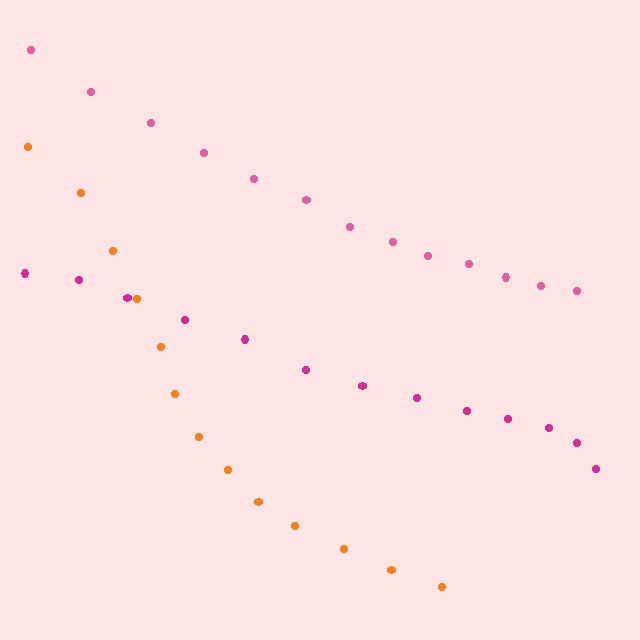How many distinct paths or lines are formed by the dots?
There are 3 distinct paths.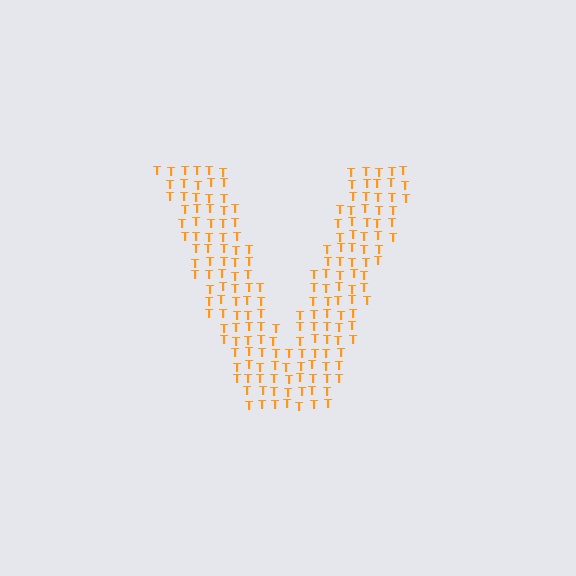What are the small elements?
The small elements are letter T's.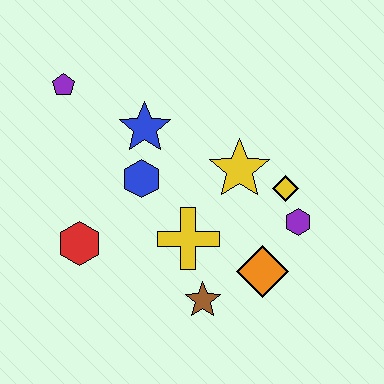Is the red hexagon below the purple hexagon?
Yes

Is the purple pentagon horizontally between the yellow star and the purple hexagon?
No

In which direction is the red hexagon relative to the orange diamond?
The red hexagon is to the left of the orange diamond.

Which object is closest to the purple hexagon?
The yellow diamond is closest to the purple hexagon.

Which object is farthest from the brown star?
The purple pentagon is farthest from the brown star.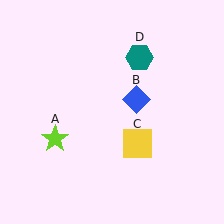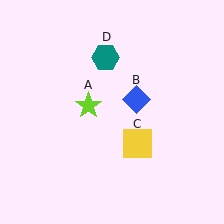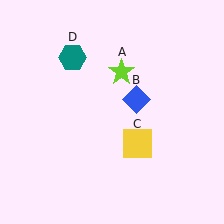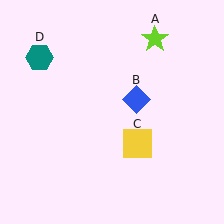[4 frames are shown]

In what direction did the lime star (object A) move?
The lime star (object A) moved up and to the right.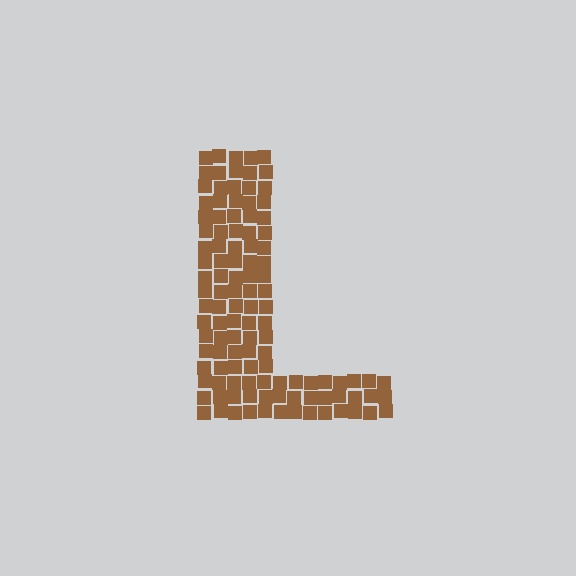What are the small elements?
The small elements are squares.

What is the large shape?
The large shape is the letter L.